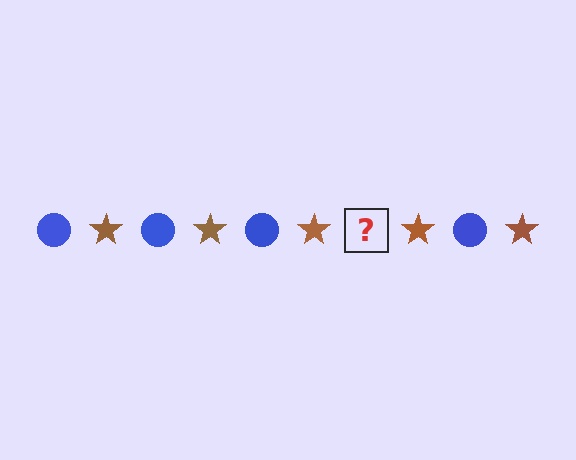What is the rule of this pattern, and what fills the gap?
The rule is that the pattern alternates between blue circle and brown star. The gap should be filled with a blue circle.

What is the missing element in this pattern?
The missing element is a blue circle.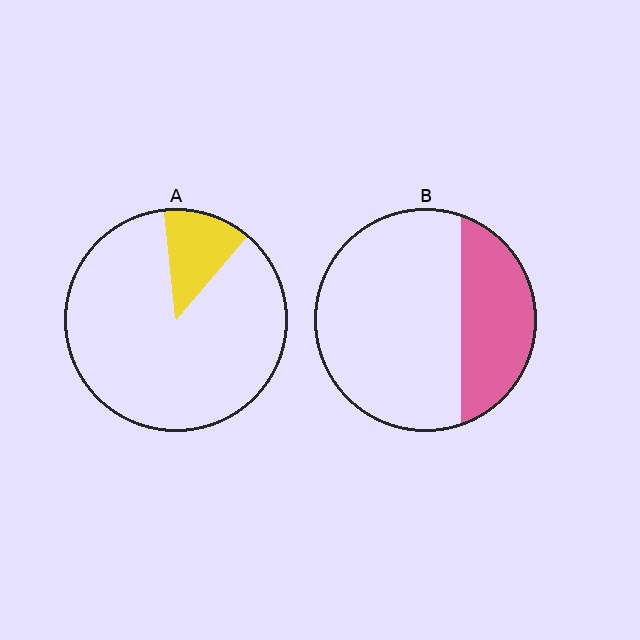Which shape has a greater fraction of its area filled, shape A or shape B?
Shape B.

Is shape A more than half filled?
No.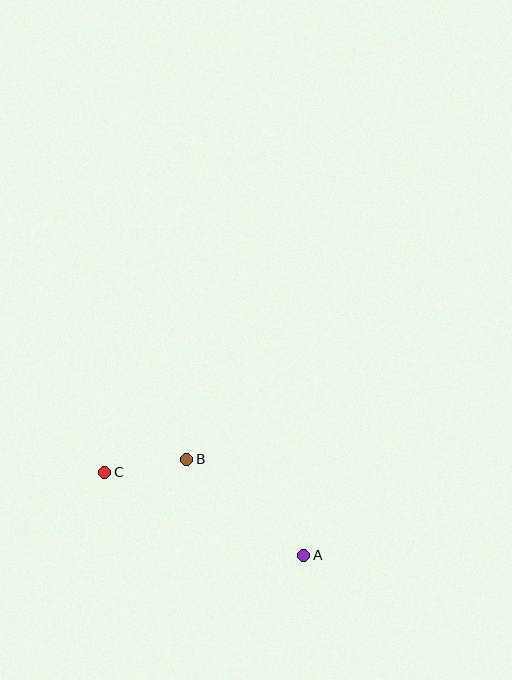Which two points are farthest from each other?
Points A and C are farthest from each other.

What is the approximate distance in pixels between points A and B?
The distance between A and B is approximately 151 pixels.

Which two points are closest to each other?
Points B and C are closest to each other.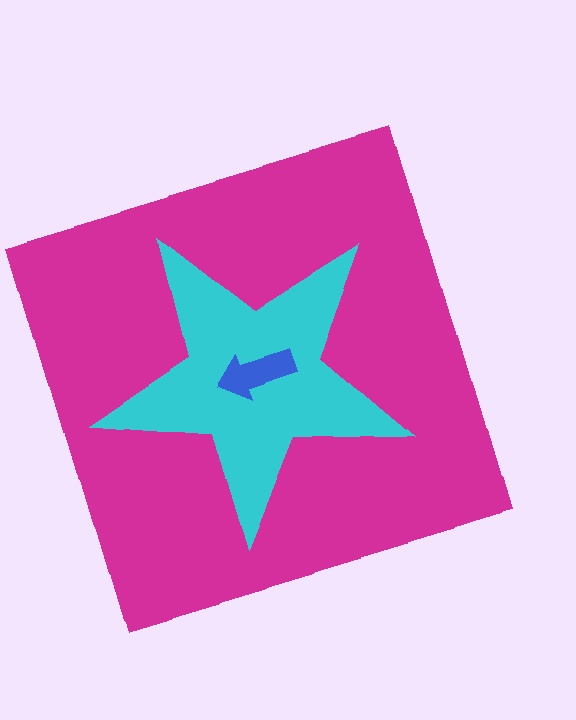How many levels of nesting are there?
3.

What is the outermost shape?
The magenta square.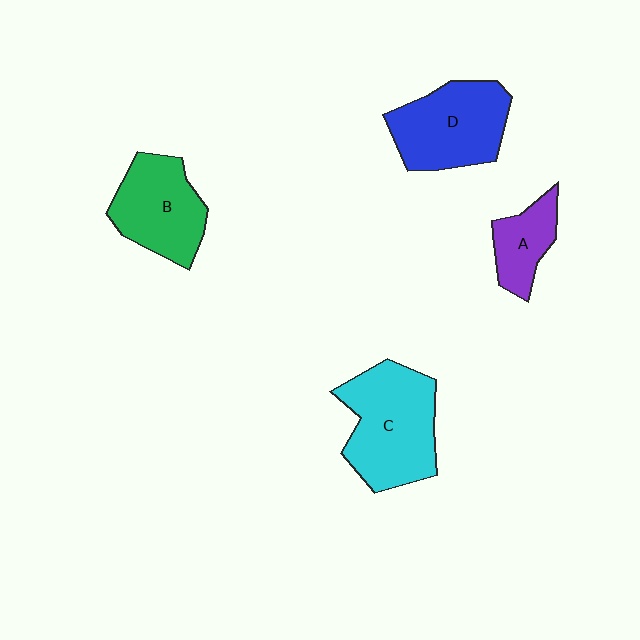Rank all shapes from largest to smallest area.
From largest to smallest: C (cyan), D (blue), B (green), A (purple).